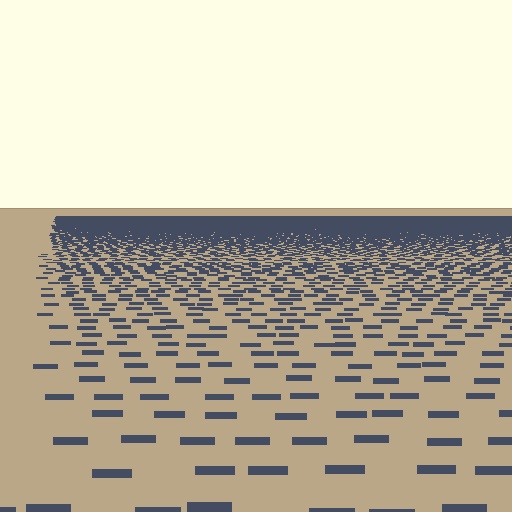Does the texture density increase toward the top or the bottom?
Density increases toward the top.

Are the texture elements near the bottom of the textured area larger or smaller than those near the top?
Larger. Near the bottom, elements are closer to the viewer and appear at a bigger on-screen size.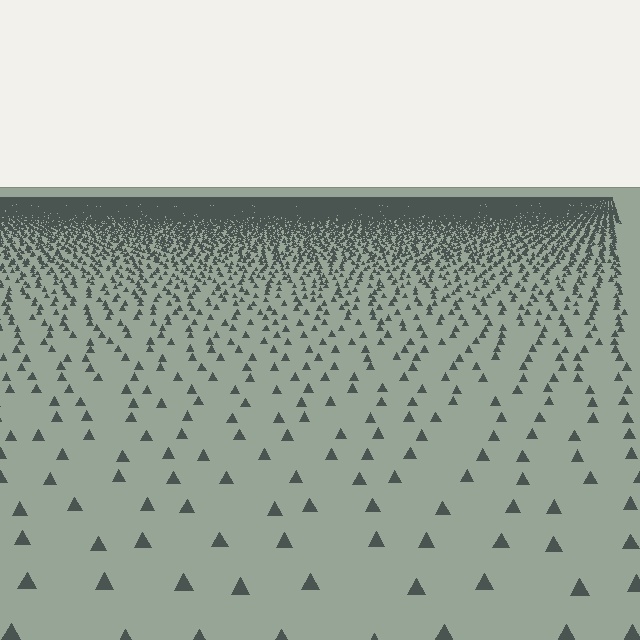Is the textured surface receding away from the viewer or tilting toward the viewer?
The surface is receding away from the viewer. Texture elements get smaller and denser toward the top.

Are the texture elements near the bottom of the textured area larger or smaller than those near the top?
Larger. Near the bottom, elements are closer to the viewer and appear at a bigger on-screen size.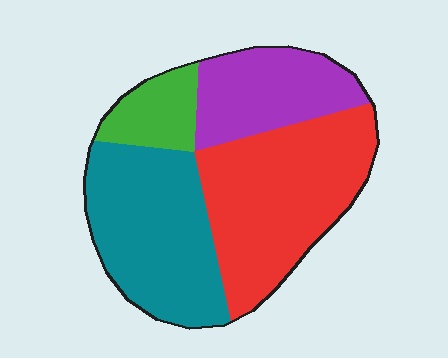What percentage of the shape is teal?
Teal takes up about one third (1/3) of the shape.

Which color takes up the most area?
Red, at roughly 35%.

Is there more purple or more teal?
Teal.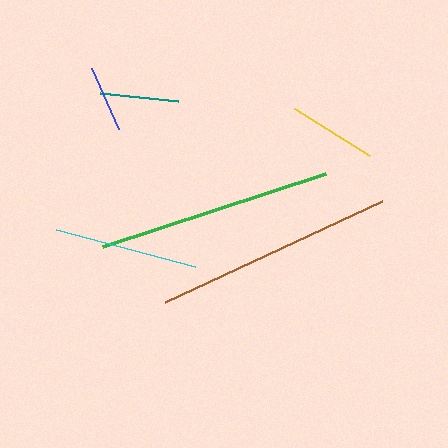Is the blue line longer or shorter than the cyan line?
The cyan line is longer than the blue line.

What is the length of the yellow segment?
The yellow segment is approximately 88 pixels long.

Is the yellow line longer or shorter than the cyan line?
The cyan line is longer than the yellow line.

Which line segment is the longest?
The brown line is the longest at approximately 239 pixels.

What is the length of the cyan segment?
The cyan segment is approximately 144 pixels long.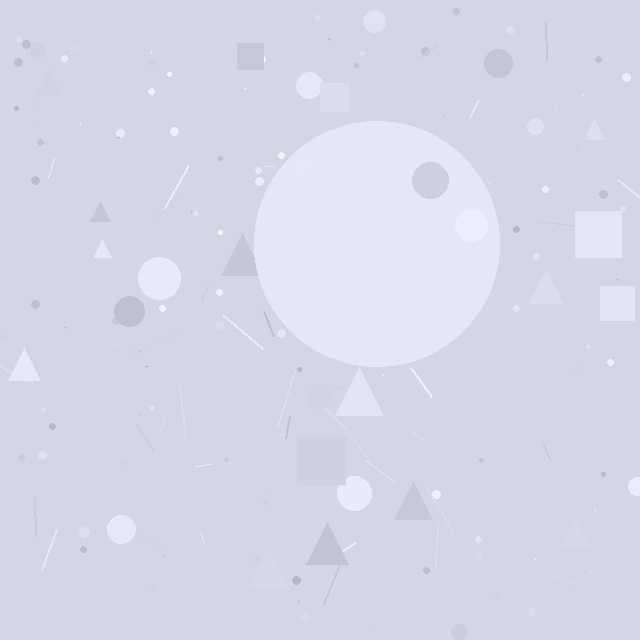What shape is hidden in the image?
A circle is hidden in the image.